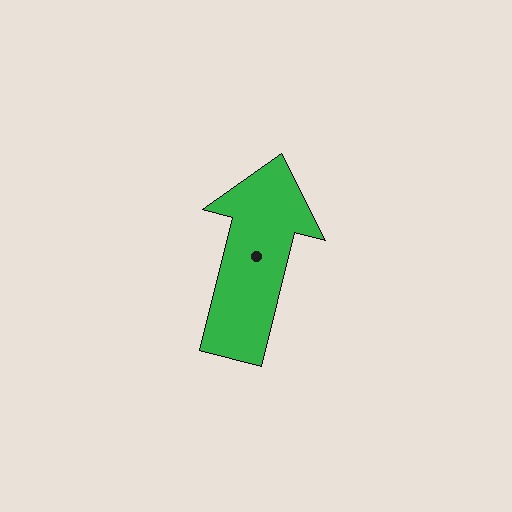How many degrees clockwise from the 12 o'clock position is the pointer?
Approximately 14 degrees.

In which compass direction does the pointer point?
North.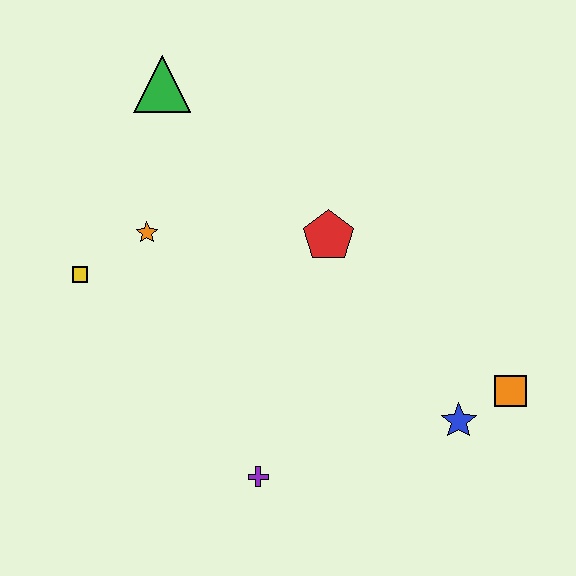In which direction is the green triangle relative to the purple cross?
The green triangle is above the purple cross.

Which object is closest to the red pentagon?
The orange star is closest to the red pentagon.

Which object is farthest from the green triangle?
The orange square is farthest from the green triangle.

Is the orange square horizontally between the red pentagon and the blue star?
No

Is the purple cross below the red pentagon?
Yes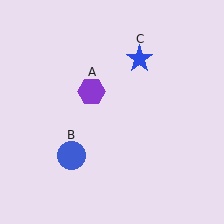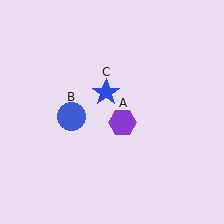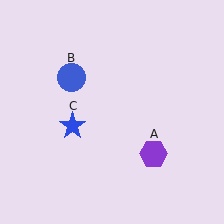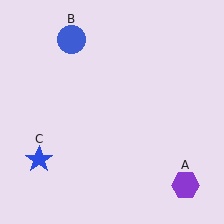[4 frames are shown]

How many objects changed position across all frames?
3 objects changed position: purple hexagon (object A), blue circle (object B), blue star (object C).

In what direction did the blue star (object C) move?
The blue star (object C) moved down and to the left.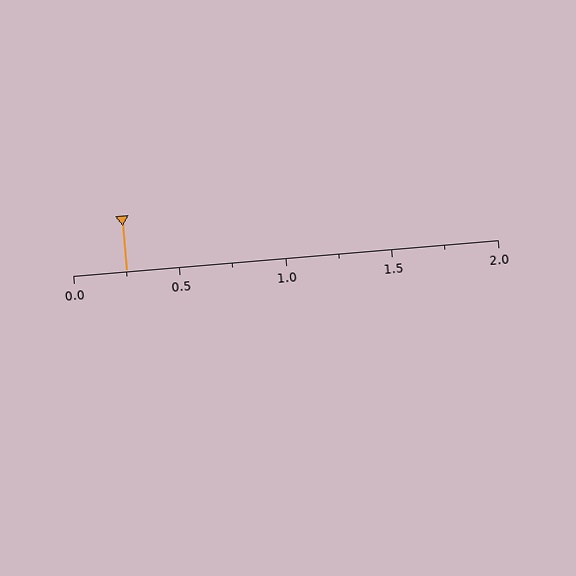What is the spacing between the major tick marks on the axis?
The major ticks are spaced 0.5 apart.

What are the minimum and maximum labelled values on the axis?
The axis runs from 0.0 to 2.0.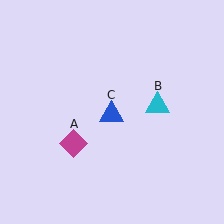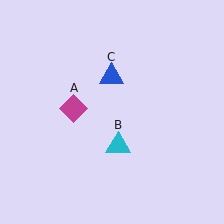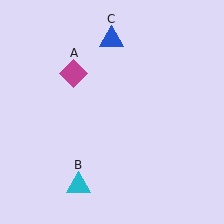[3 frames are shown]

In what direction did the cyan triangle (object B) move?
The cyan triangle (object B) moved down and to the left.